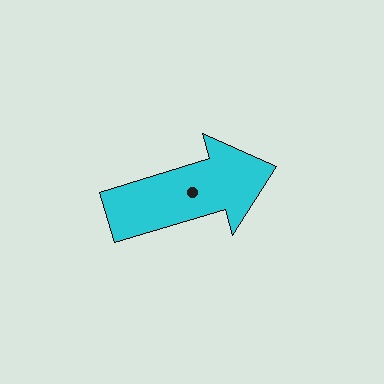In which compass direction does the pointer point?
East.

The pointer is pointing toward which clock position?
Roughly 2 o'clock.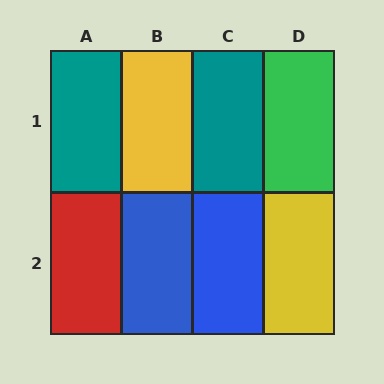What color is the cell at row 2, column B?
Blue.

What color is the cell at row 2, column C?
Blue.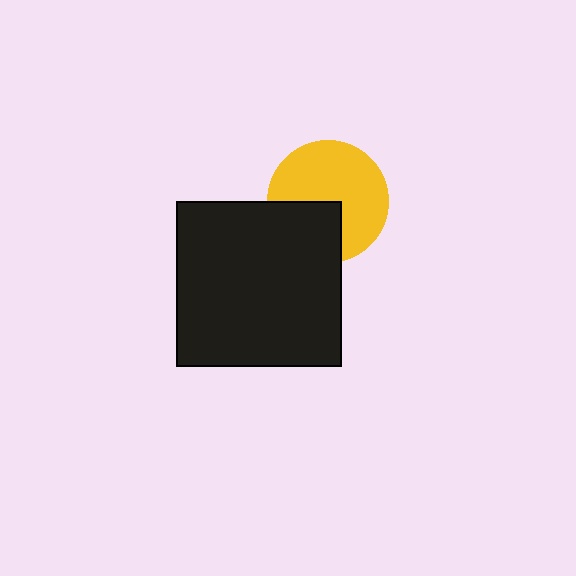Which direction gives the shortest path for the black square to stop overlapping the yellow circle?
Moving toward the lower-left gives the shortest separation.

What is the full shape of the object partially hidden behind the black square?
The partially hidden object is a yellow circle.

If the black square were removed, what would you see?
You would see the complete yellow circle.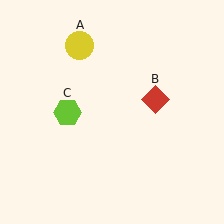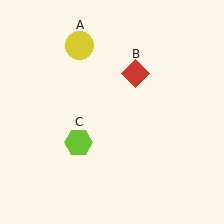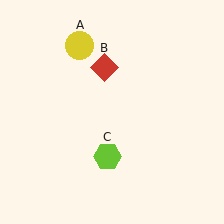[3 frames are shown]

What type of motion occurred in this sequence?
The red diamond (object B), lime hexagon (object C) rotated counterclockwise around the center of the scene.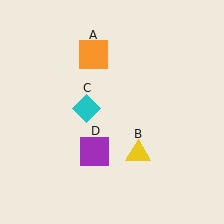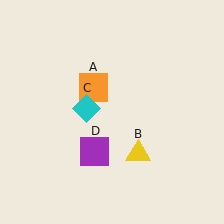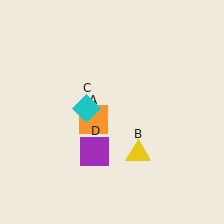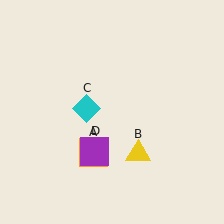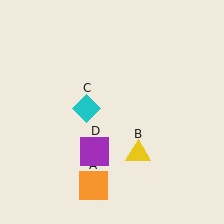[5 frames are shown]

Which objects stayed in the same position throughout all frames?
Yellow triangle (object B) and cyan diamond (object C) and purple square (object D) remained stationary.